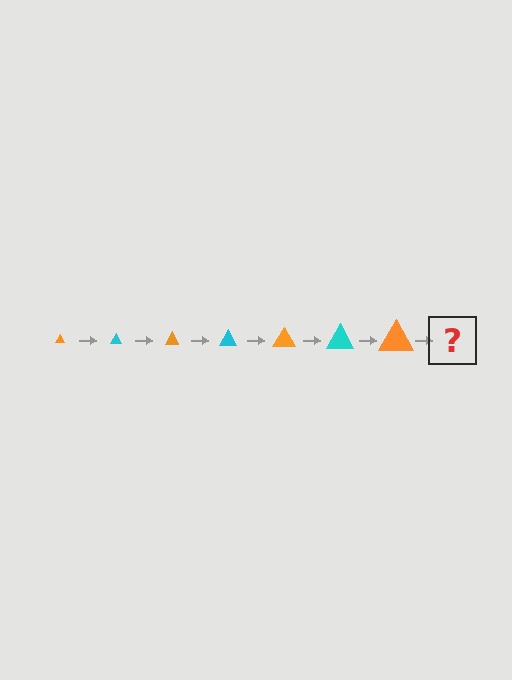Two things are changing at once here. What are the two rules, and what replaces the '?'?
The two rules are that the triangle grows larger each step and the color cycles through orange and cyan. The '?' should be a cyan triangle, larger than the previous one.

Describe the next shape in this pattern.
It should be a cyan triangle, larger than the previous one.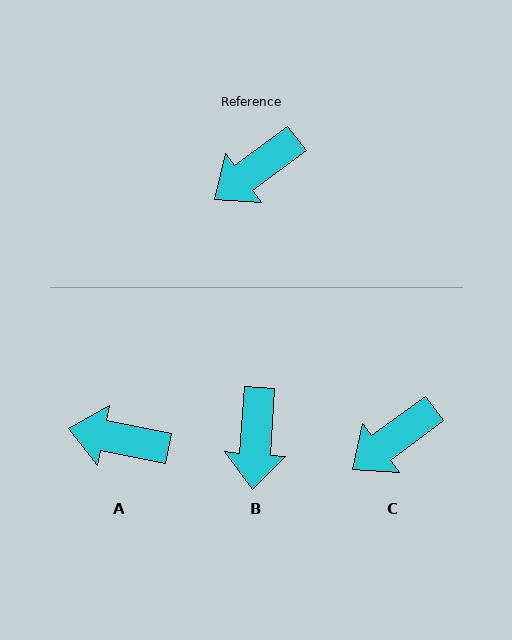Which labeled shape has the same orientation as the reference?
C.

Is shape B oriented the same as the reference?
No, it is off by about 50 degrees.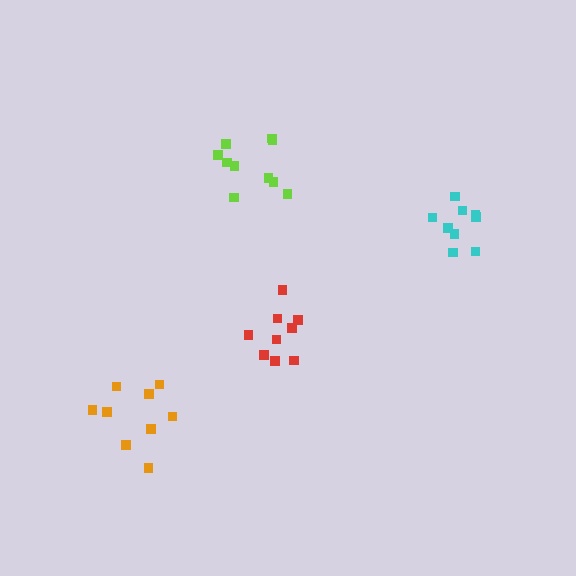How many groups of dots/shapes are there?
There are 4 groups.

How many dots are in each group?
Group 1: 9 dots, Group 2: 10 dots, Group 3: 9 dots, Group 4: 9 dots (37 total).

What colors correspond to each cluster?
The clusters are colored: red, lime, orange, cyan.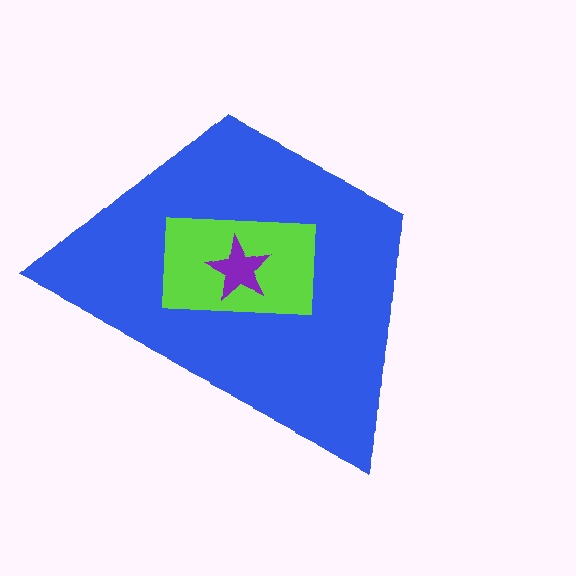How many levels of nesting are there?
3.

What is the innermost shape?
The purple star.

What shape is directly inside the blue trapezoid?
The lime rectangle.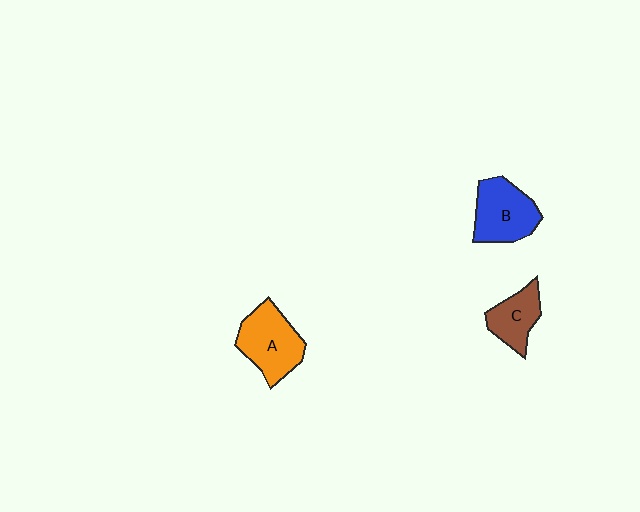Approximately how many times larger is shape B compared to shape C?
Approximately 1.4 times.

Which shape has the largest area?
Shape A (orange).